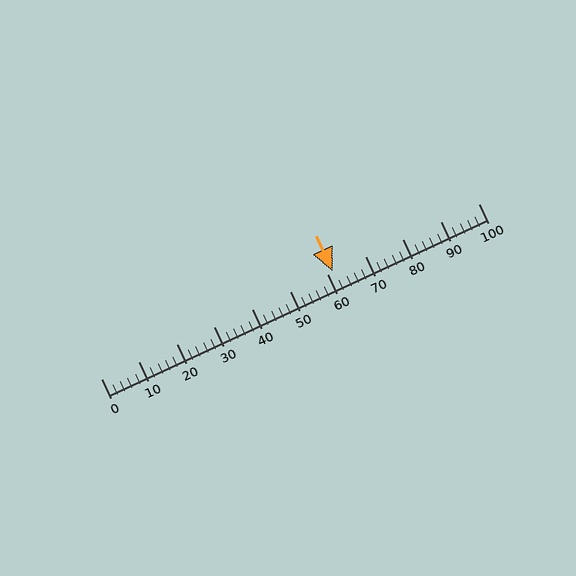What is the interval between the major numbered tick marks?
The major tick marks are spaced 10 units apart.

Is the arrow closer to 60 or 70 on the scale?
The arrow is closer to 60.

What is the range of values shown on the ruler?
The ruler shows values from 0 to 100.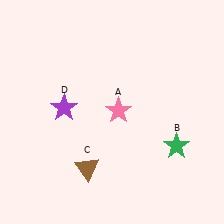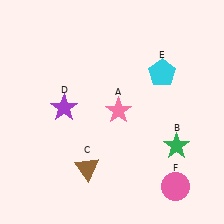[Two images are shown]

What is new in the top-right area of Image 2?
A cyan pentagon (E) was added in the top-right area of Image 2.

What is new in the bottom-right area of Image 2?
A pink circle (F) was added in the bottom-right area of Image 2.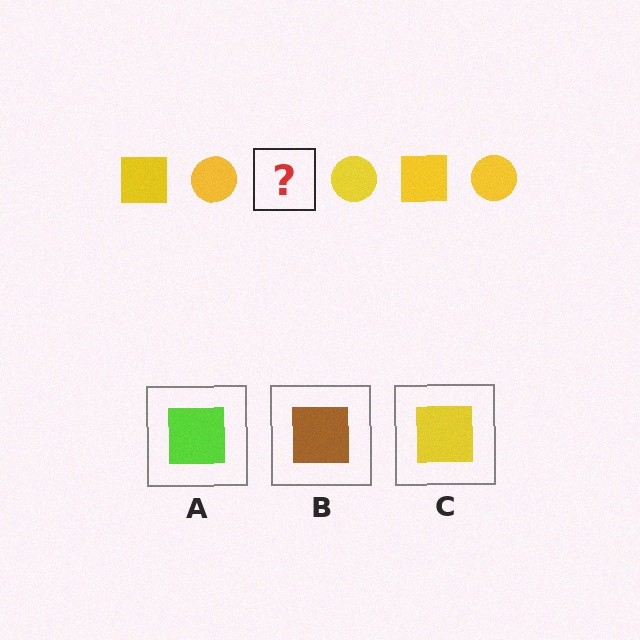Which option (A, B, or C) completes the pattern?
C.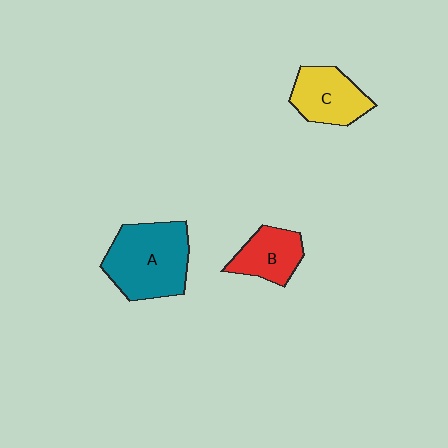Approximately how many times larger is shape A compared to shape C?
Approximately 1.6 times.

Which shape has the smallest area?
Shape B (red).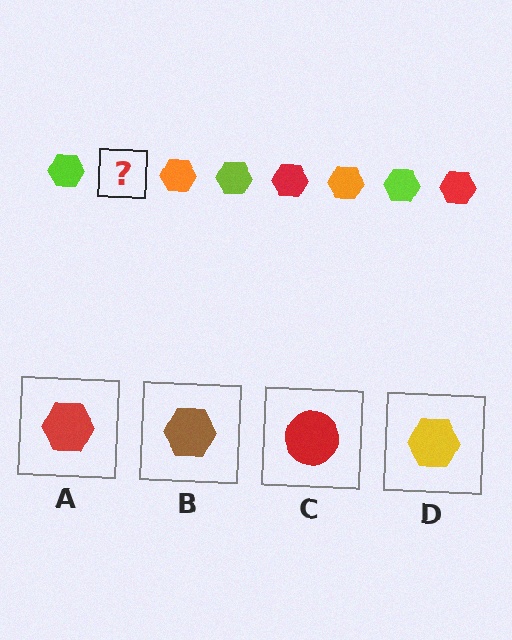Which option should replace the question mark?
Option A.